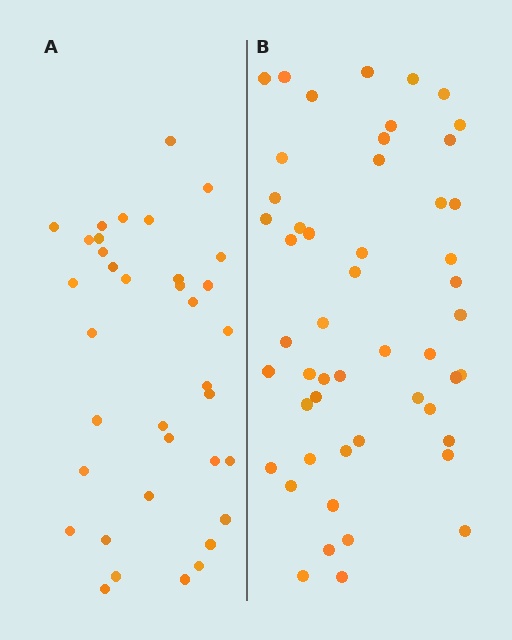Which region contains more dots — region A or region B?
Region B (the right region) has more dots.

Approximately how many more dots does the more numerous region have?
Region B has approximately 15 more dots than region A.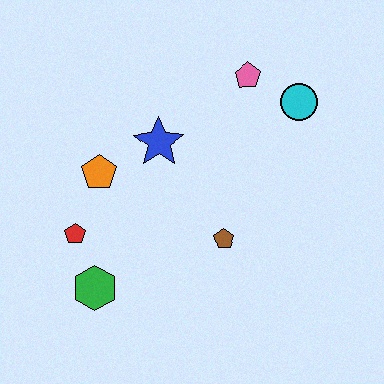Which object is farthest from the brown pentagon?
The pink pentagon is farthest from the brown pentagon.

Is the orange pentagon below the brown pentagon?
No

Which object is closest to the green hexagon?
The red pentagon is closest to the green hexagon.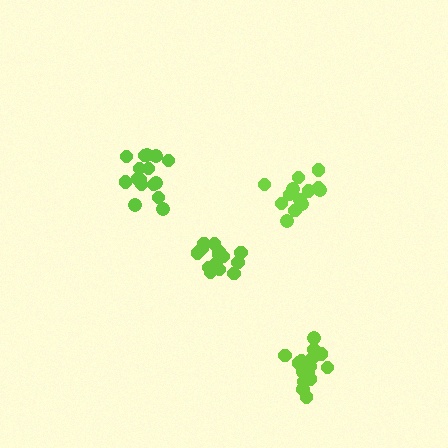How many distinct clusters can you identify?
There are 4 distinct clusters.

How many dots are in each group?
Group 1: 17 dots, Group 2: 14 dots, Group 3: 16 dots, Group 4: 13 dots (60 total).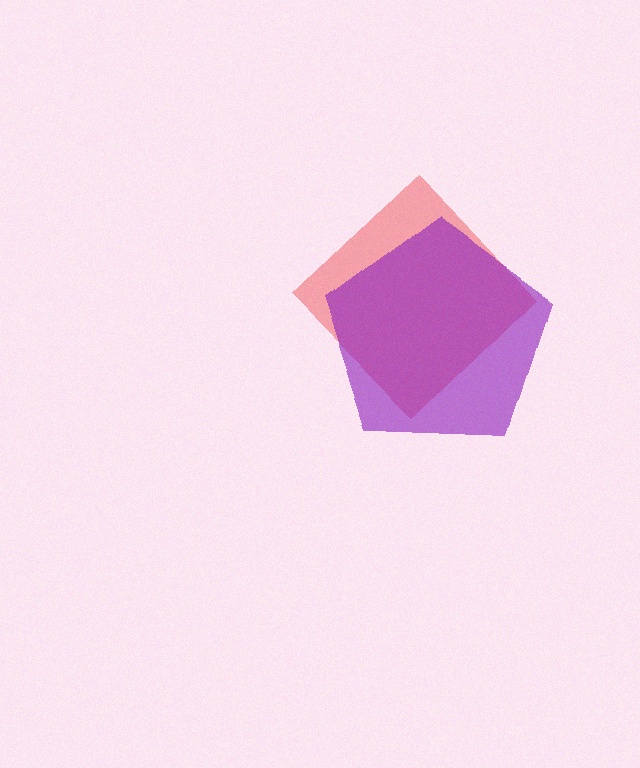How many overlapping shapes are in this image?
There are 2 overlapping shapes in the image.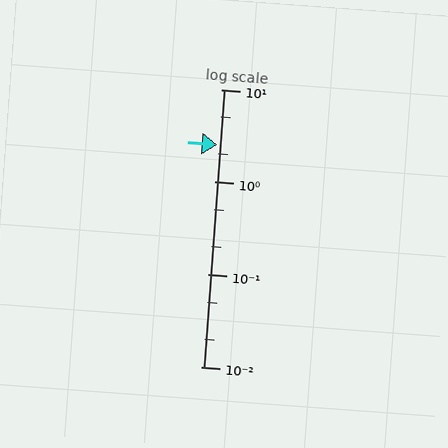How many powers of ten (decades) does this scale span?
The scale spans 3 decades, from 0.01 to 10.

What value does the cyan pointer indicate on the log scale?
The pointer indicates approximately 2.5.